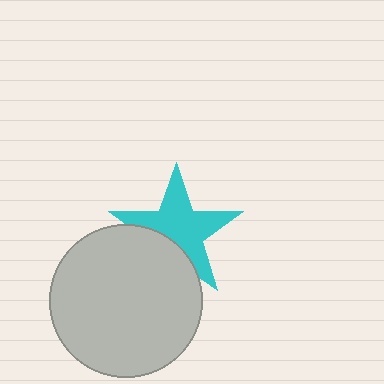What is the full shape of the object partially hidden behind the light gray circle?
The partially hidden object is a cyan star.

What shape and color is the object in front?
The object in front is a light gray circle.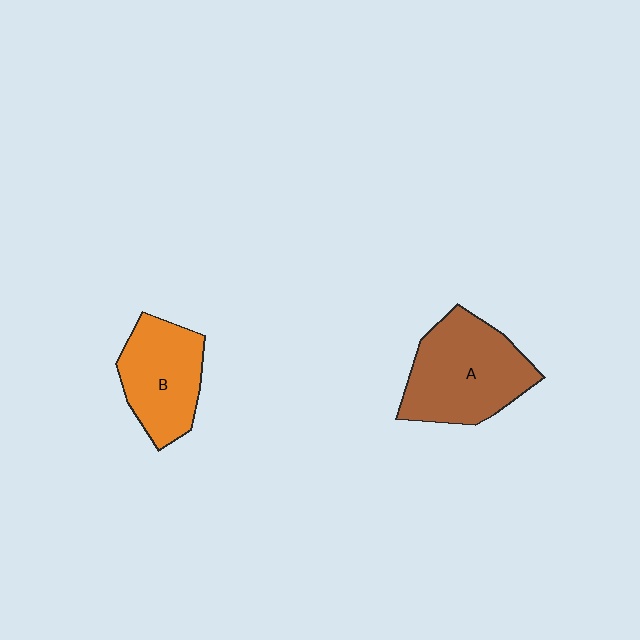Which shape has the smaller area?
Shape B (orange).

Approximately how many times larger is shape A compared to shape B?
Approximately 1.3 times.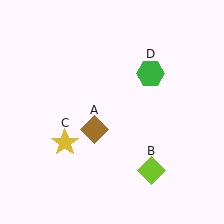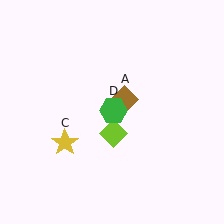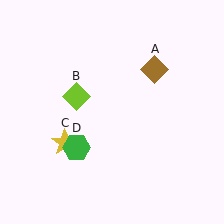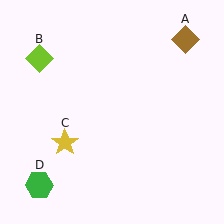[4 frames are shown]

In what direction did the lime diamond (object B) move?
The lime diamond (object B) moved up and to the left.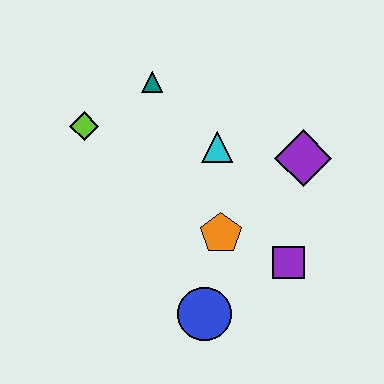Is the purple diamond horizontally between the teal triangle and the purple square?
No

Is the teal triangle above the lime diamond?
Yes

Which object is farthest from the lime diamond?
The purple square is farthest from the lime diamond.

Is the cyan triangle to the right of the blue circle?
Yes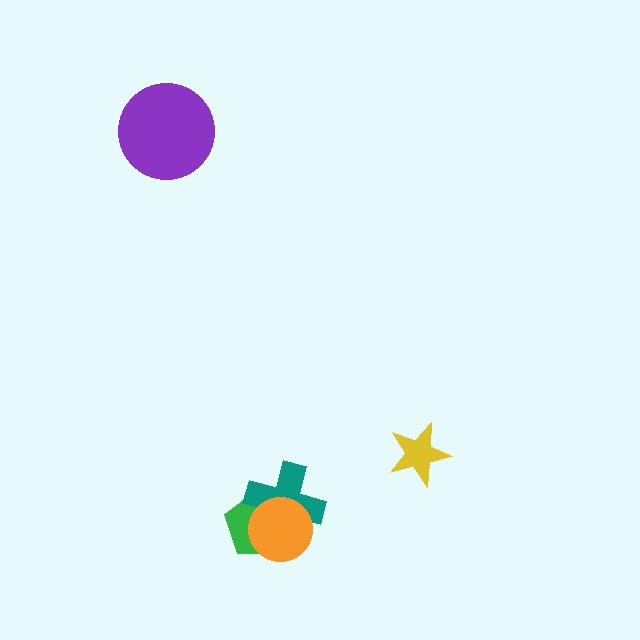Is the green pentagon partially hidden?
Yes, it is partially covered by another shape.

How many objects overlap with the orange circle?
2 objects overlap with the orange circle.